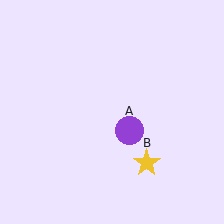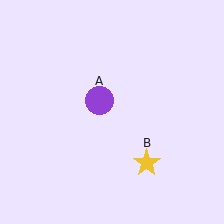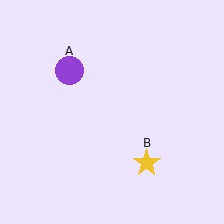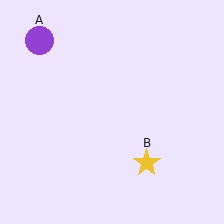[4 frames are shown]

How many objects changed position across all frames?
1 object changed position: purple circle (object A).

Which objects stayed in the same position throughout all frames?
Yellow star (object B) remained stationary.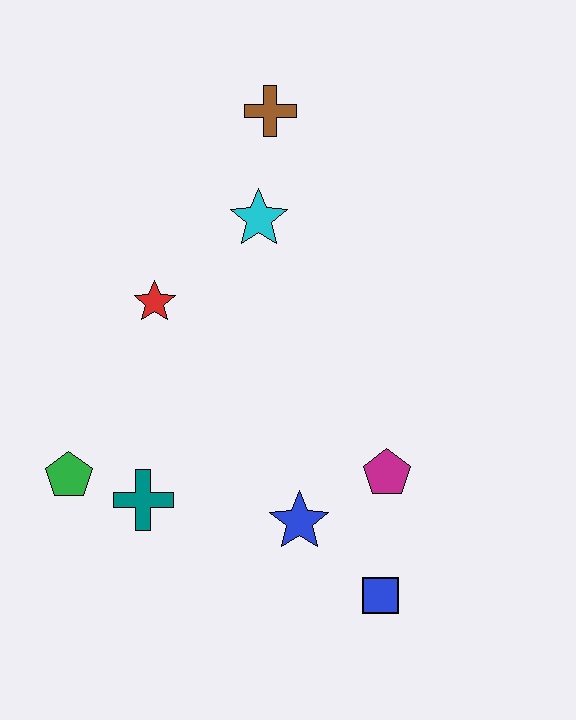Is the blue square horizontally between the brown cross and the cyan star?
No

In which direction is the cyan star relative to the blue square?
The cyan star is above the blue square.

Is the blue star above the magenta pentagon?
No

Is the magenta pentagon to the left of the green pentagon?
No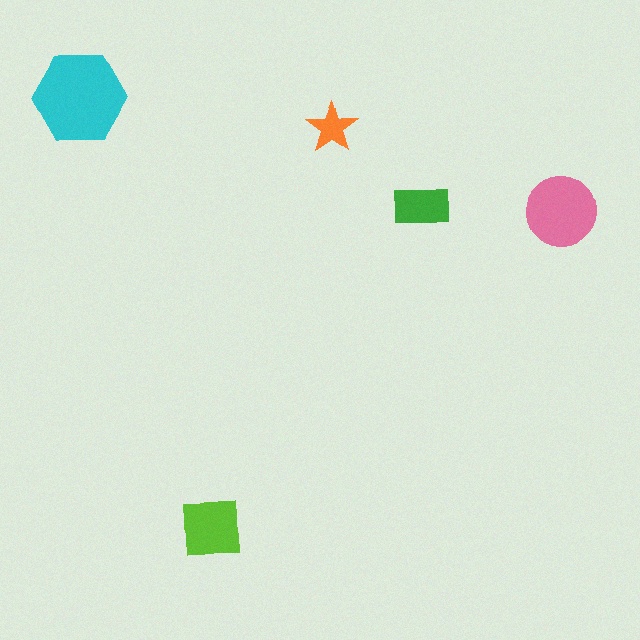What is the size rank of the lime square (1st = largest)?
3rd.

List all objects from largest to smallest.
The cyan hexagon, the pink circle, the lime square, the green rectangle, the orange star.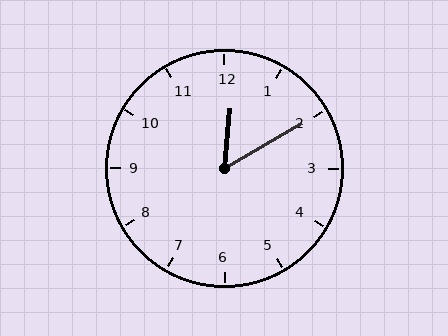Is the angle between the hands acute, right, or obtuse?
It is acute.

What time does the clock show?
12:10.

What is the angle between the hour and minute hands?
Approximately 55 degrees.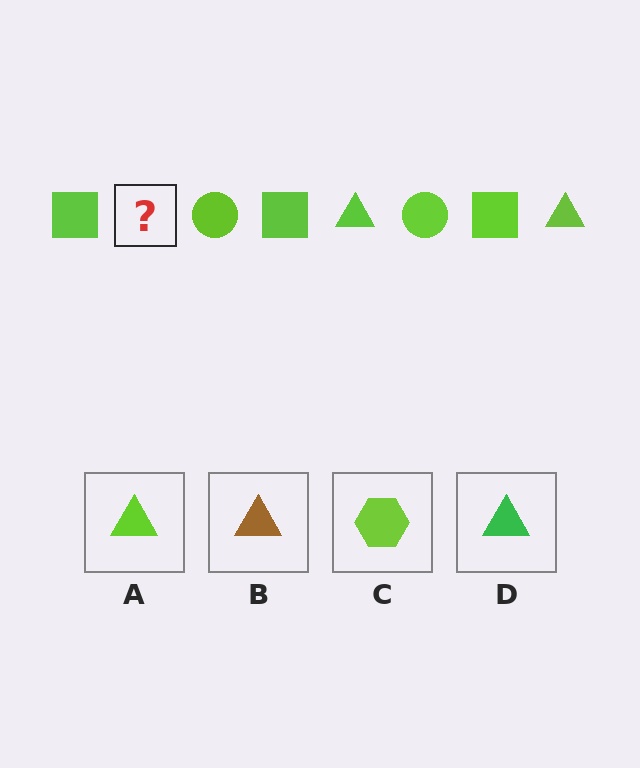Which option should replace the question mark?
Option A.